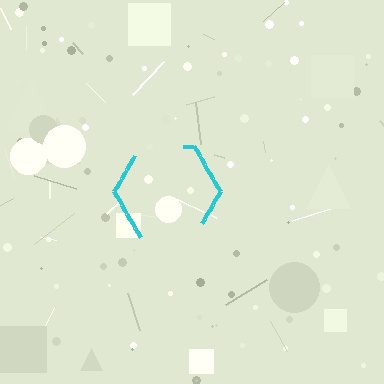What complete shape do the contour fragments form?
The contour fragments form a hexagon.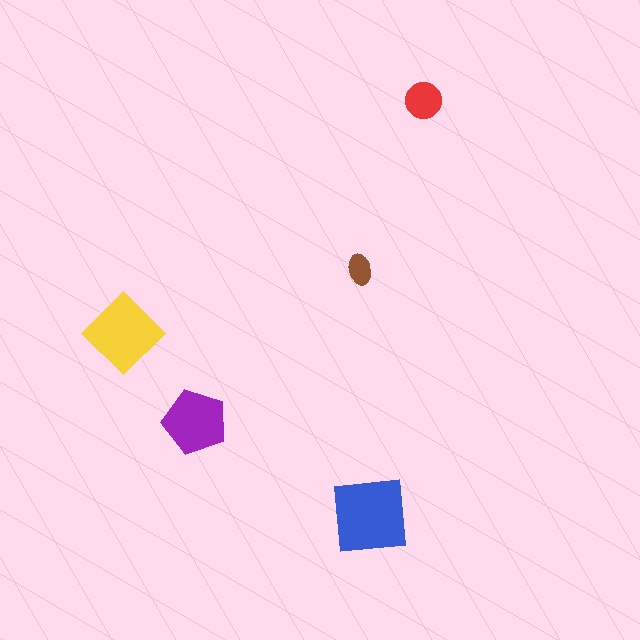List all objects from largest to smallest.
The blue square, the yellow diamond, the purple pentagon, the red circle, the brown ellipse.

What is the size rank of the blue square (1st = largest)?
1st.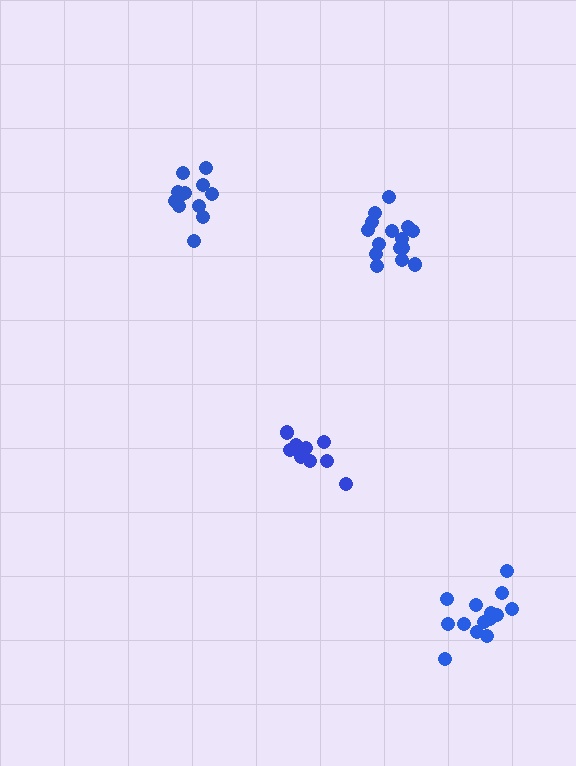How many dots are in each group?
Group 1: 12 dots, Group 2: 14 dots, Group 3: 15 dots, Group 4: 9 dots (50 total).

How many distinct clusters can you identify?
There are 4 distinct clusters.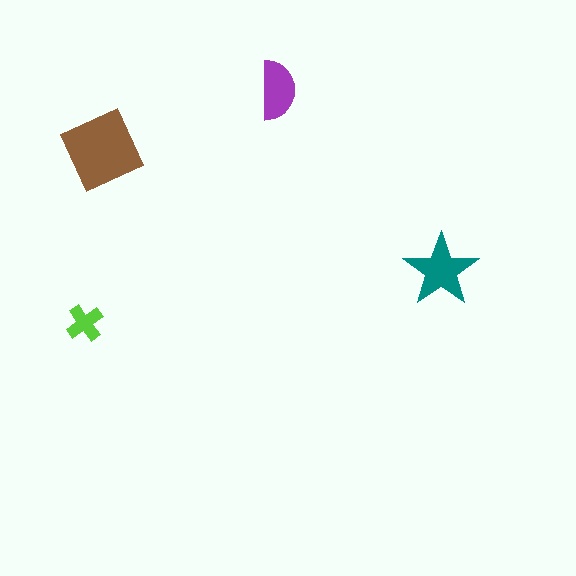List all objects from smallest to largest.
The lime cross, the purple semicircle, the teal star, the brown square.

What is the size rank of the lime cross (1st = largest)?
4th.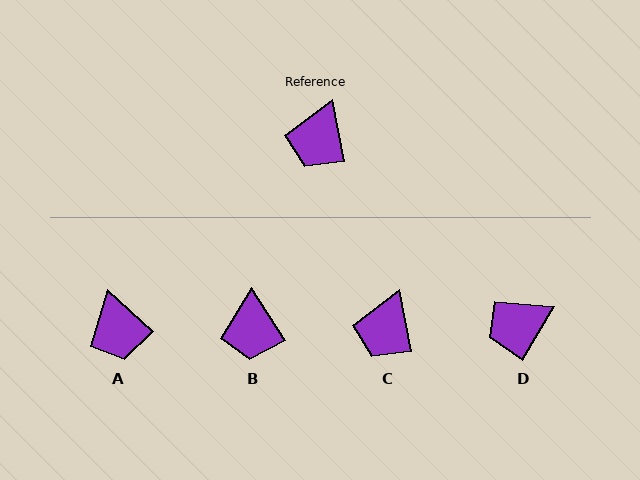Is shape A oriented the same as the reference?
No, it is off by about 37 degrees.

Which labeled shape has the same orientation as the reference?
C.